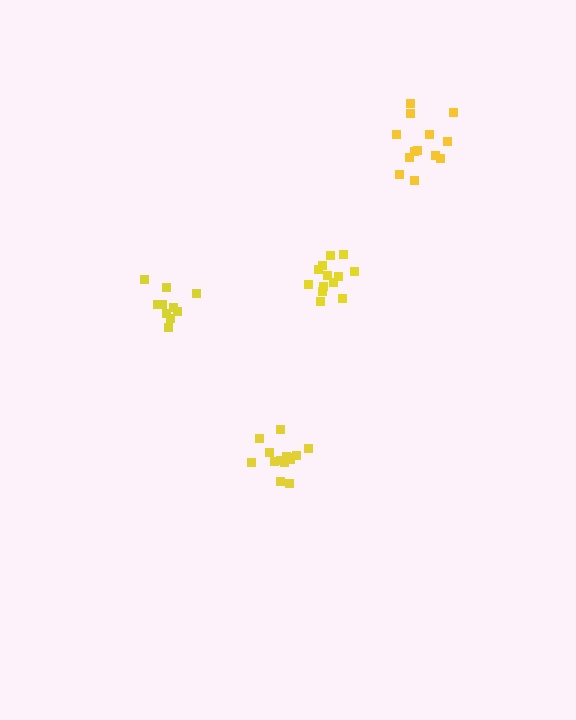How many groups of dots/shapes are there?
There are 4 groups.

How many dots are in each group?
Group 1: 13 dots, Group 2: 14 dots, Group 3: 13 dots, Group 4: 10 dots (50 total).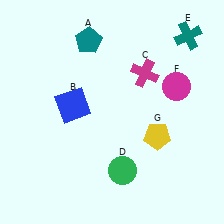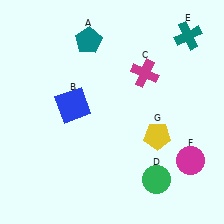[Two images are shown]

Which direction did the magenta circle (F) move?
The magenta circle (F) moved down.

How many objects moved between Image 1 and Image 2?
2 objects moved between the two images.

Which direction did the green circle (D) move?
The green circle (D) moved right.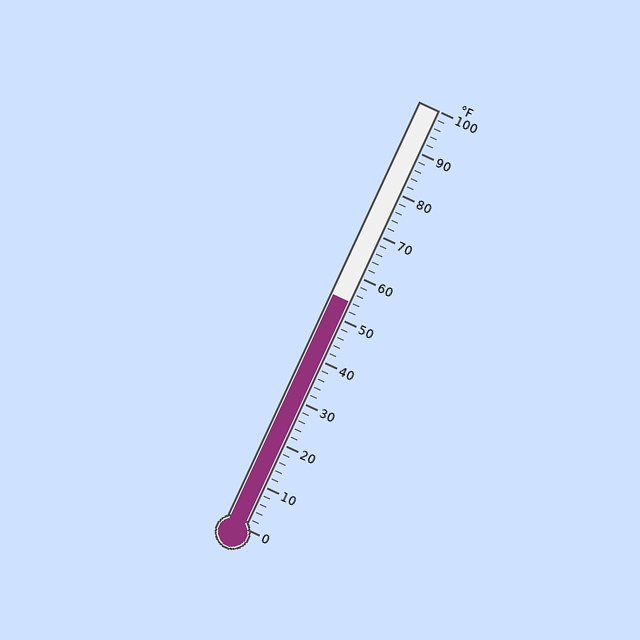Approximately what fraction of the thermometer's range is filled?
The thermometer is filled to approximately 55% of its range.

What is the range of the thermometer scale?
The thermometer scale ranges from 0°F to 100°F.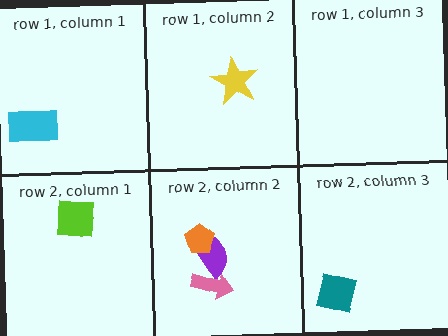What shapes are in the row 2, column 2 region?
The purple semicircle, the pink arrow, the orange pentagon.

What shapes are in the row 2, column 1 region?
The lime square.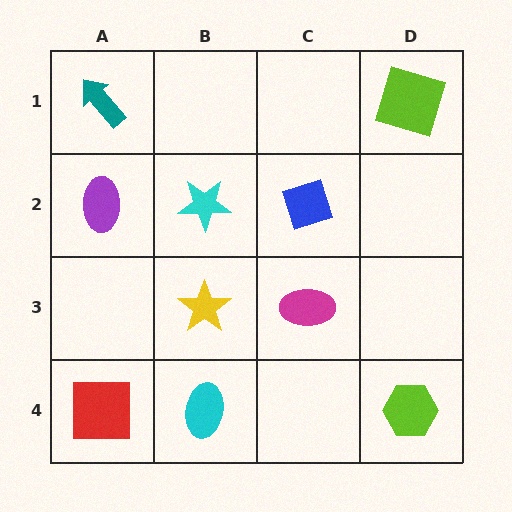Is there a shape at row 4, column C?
No, that cell is empty.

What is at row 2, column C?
A blue diamond.